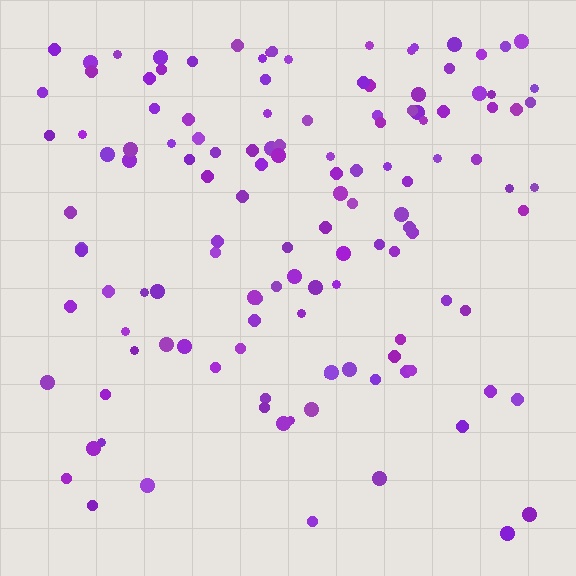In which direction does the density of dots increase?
From bottom to top, with the top side densest.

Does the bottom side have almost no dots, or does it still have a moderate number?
Still a moderate number, just noticeably fewer than the top.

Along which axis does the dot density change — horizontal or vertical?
Vertical.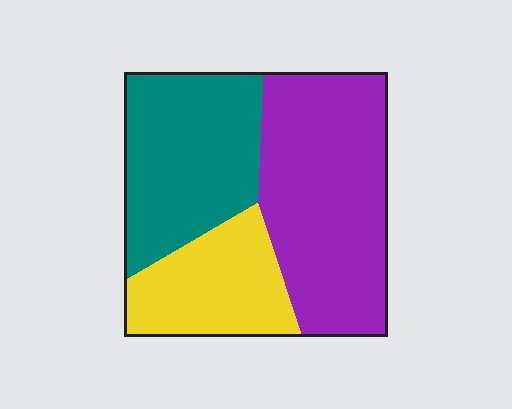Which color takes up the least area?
Yellow, at roughly 25%.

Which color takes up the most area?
Purple, at roughly 45%.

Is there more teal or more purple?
Purple.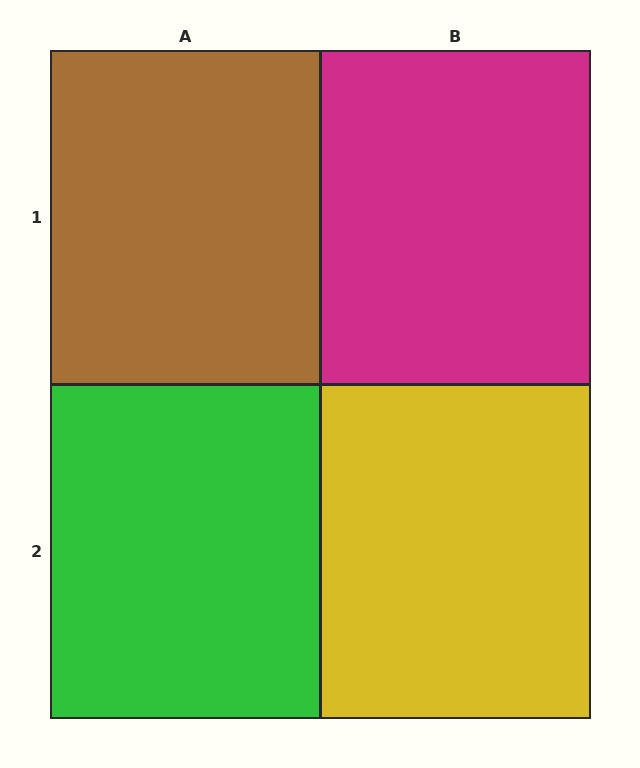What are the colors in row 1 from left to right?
Brown, magenta.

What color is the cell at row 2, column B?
Yellow.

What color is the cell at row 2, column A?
Green.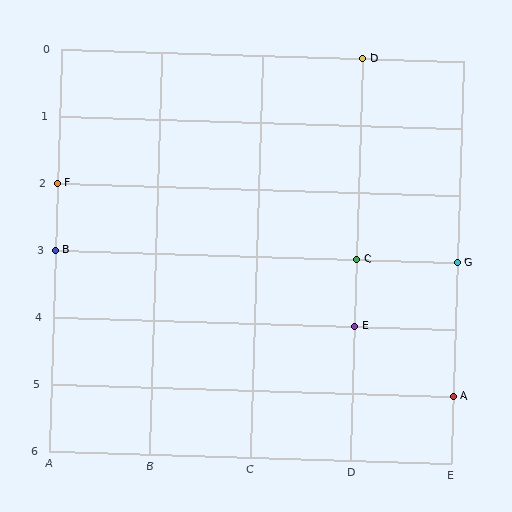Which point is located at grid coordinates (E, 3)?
Point G is at (E, 3).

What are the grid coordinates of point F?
Point F is at grid coordinates (A, 2).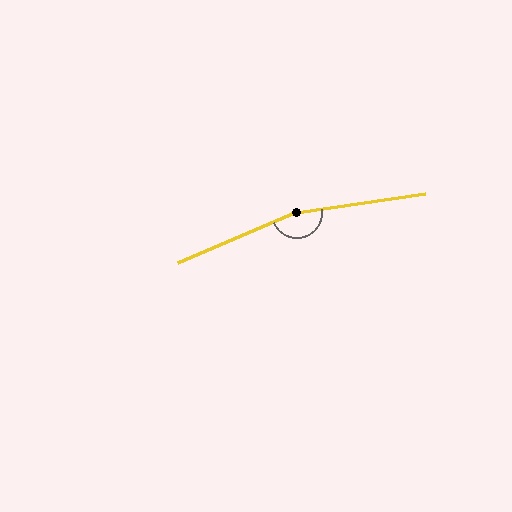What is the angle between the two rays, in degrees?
Approximately 166 degrees.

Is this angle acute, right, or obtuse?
It is obtuse.